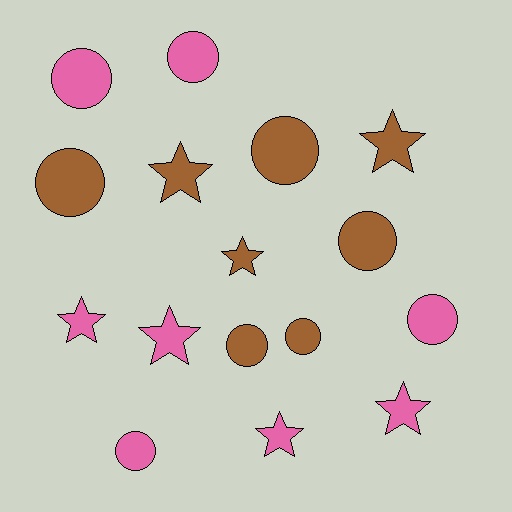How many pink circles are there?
There are 4 pink circles.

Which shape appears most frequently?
Circle, with 9 objects.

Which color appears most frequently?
Brown, with 8 objects.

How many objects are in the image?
There are 16 objects.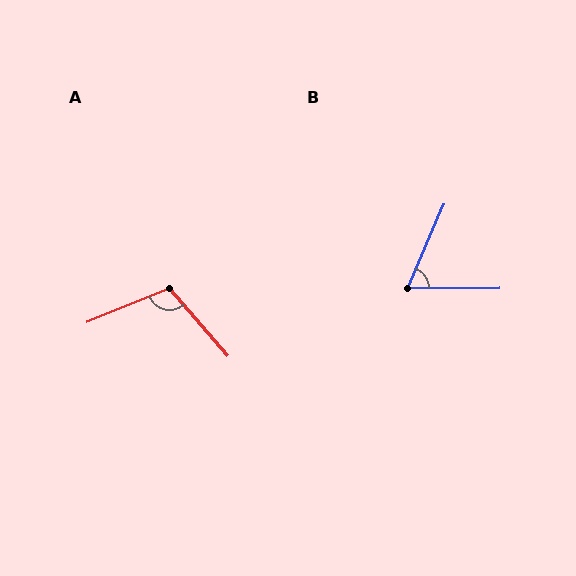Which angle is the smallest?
B, at approximately 66 degrees.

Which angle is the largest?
A, at approximately 109 degrees.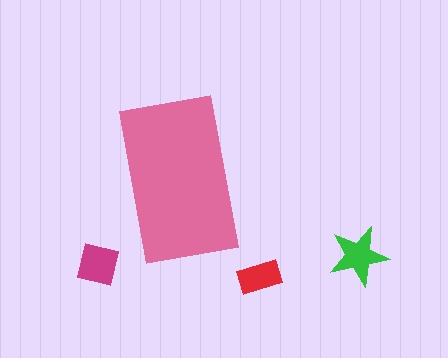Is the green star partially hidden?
No, the green star is fully visible.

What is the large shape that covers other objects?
A pink rectangle.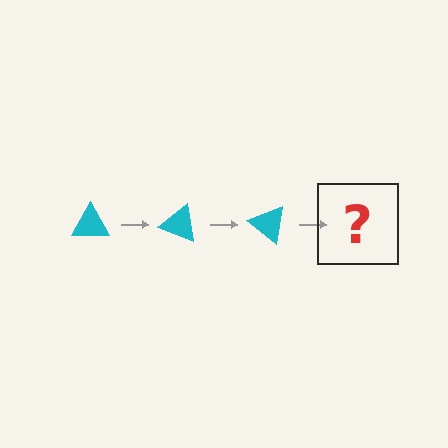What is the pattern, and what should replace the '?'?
The pattern is that the triangle rotates 20 degrees each step. The '?' should be a cyan triangle rotated 60 degrees.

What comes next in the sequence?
The next element should be a cyan triangle rotated 60 degrees.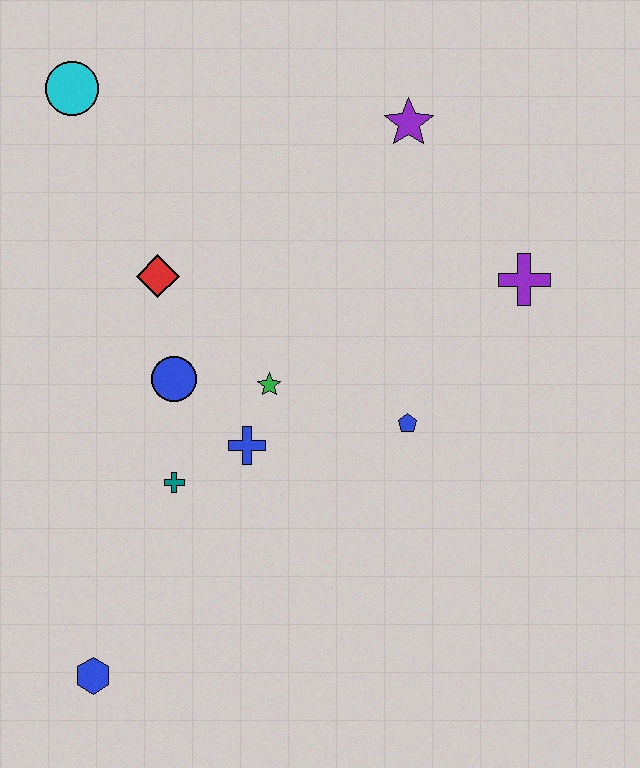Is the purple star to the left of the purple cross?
Yes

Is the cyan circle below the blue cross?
No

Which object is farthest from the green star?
The cyan circle is farthest from the green star.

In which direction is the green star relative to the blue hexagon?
The green star is above the blue hexagon.